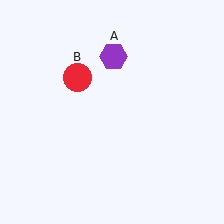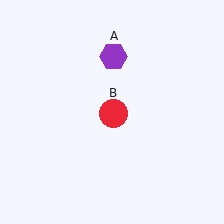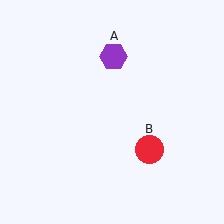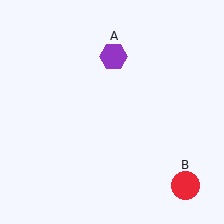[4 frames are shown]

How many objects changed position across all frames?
1 object changed position: red circle (object B).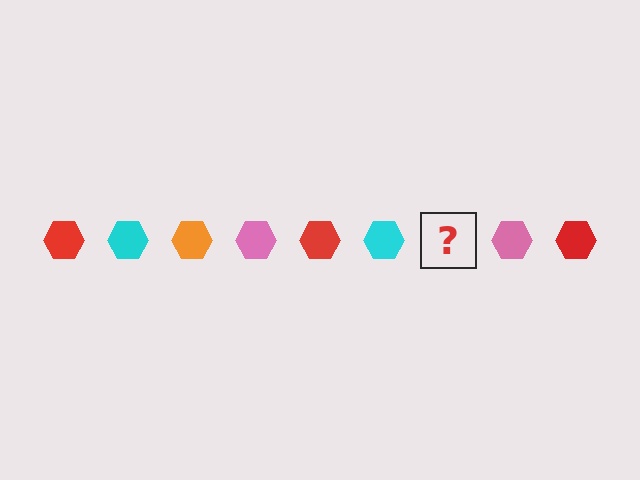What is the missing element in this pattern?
The missing element is an orange hexagon.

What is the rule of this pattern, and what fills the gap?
The rule is that the pattern cycles through red, cyan, orange, pink hexagons. The gap should be filled with an orange hexagon.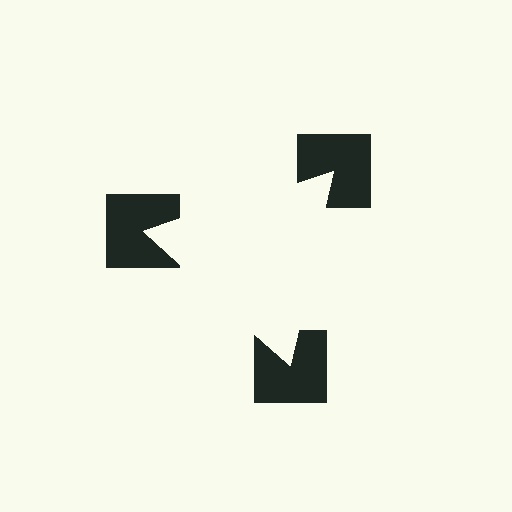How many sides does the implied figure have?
3 sides.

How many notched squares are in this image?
There are 3 — one at each vertex of the illusory triangle.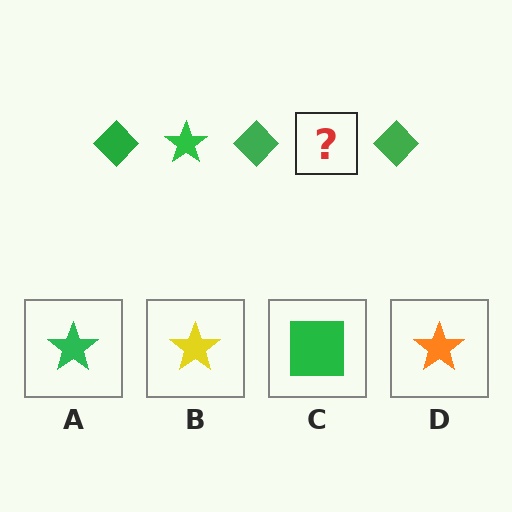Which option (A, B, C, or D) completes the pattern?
A.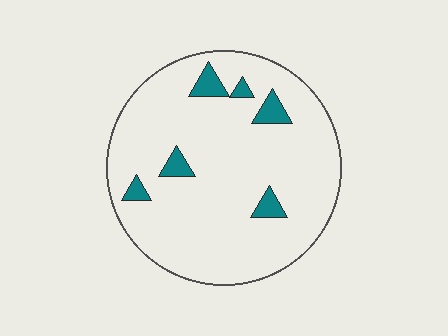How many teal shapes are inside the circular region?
6.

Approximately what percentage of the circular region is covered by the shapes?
Approximately 10%.